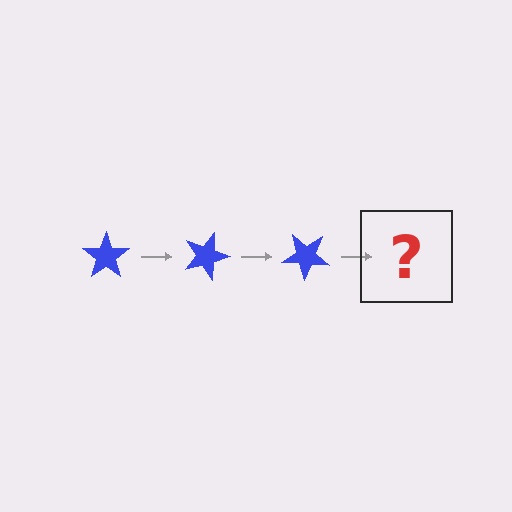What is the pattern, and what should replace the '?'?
The pattern is that the star rotates 20 degrees each step. The '?' should be a blue star rotated 60 degrees.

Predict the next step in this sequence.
The next step is a blue star rotated 60 degrees.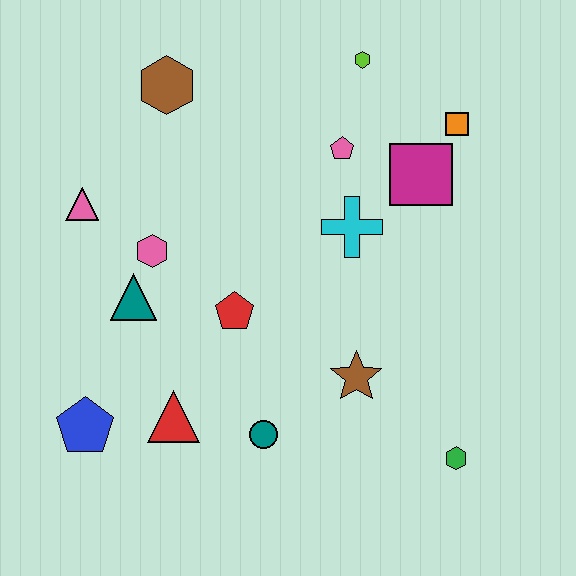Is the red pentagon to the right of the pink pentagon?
No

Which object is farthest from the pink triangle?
The green hexagon is farthest from the pink triangle.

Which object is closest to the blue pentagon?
The red triangle is closest to the blue pentagon.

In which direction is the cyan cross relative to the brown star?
The cyan cross is above the brown star.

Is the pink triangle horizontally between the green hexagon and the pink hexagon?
No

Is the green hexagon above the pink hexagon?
No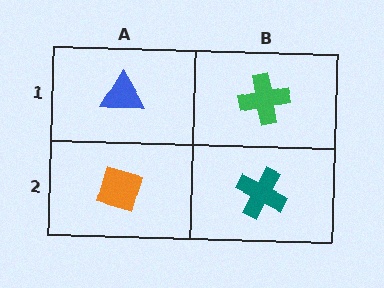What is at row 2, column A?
An orange diamond.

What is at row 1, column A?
A blue triangle.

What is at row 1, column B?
A green cross.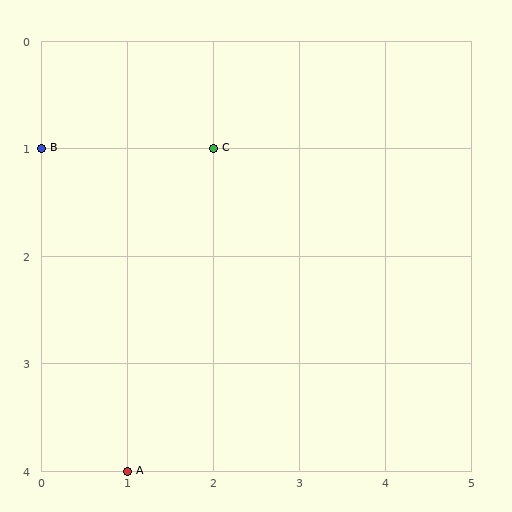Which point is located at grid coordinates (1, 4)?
Point A is at (1, 4).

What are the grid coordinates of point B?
Point B is at grid coordinates (0, 1).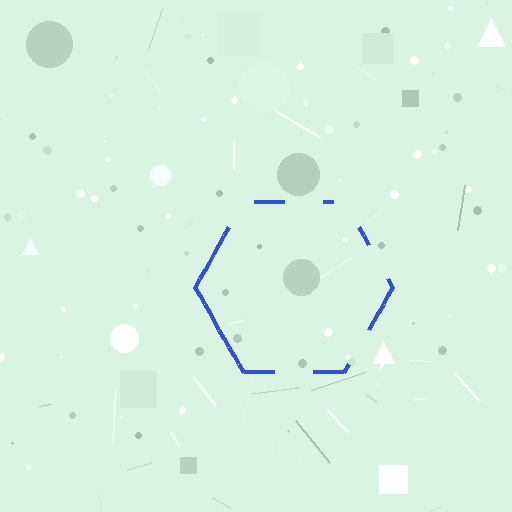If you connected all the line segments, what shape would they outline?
They would outline a hexagon.